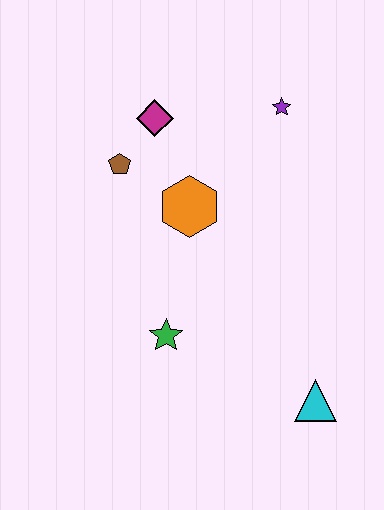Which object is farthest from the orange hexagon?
The cyan triangle is farthest from the orange hexagon.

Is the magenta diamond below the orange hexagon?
No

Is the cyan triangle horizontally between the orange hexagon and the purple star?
No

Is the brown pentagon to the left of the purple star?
Yes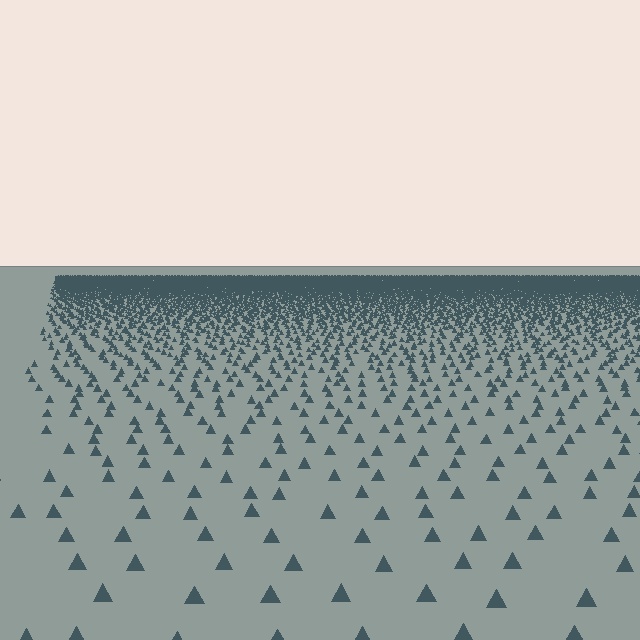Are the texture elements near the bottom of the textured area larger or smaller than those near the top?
Larger. Near the bottom, elements are closer to the viewer and appear at a bigger on-screen size.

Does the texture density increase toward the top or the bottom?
Density increases toward the top.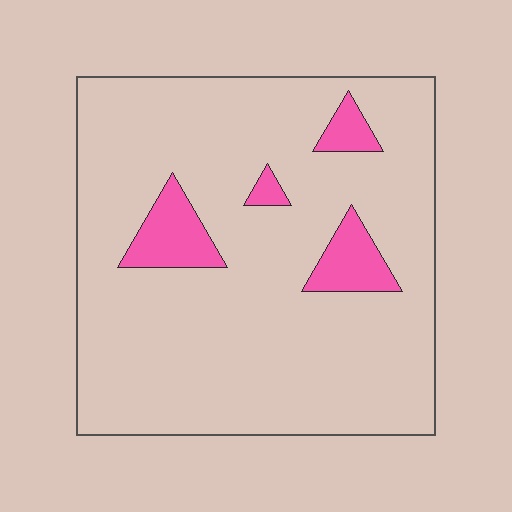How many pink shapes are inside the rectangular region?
4.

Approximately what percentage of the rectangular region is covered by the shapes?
Approximately 10%.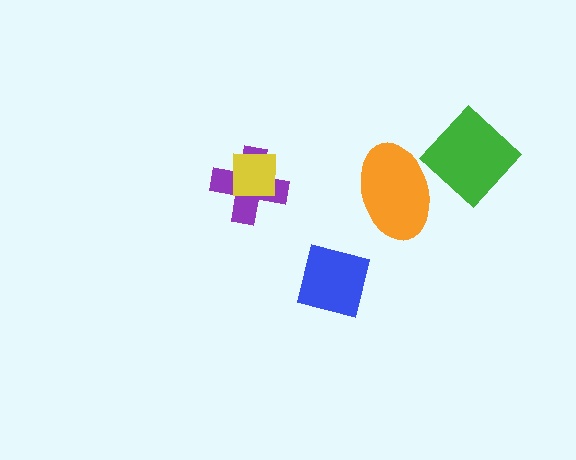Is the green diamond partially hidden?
No, no other shape covers it.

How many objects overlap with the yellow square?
1 object overlaps with the yellow square.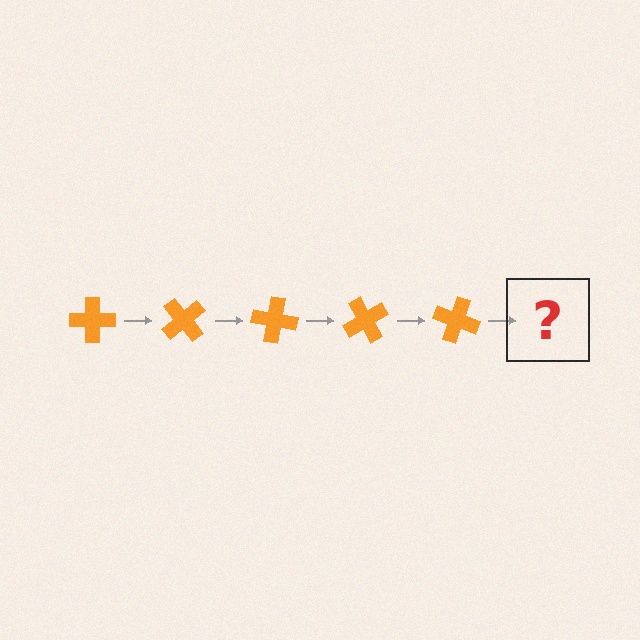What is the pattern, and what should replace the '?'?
The pattern is that the cross rotates 50 degrees each step. The '?' should be an orange cross rotated 250 degrees.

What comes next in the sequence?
The next element should be an orange cross rotated 250 degrees.